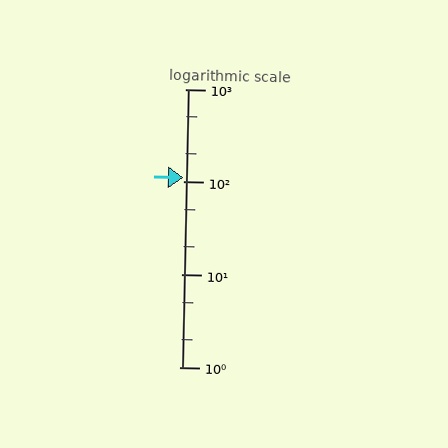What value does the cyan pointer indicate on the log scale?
The pointer indicates approximately 110.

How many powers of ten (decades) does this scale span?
The scale spans 3 decades, from 1 to 1000.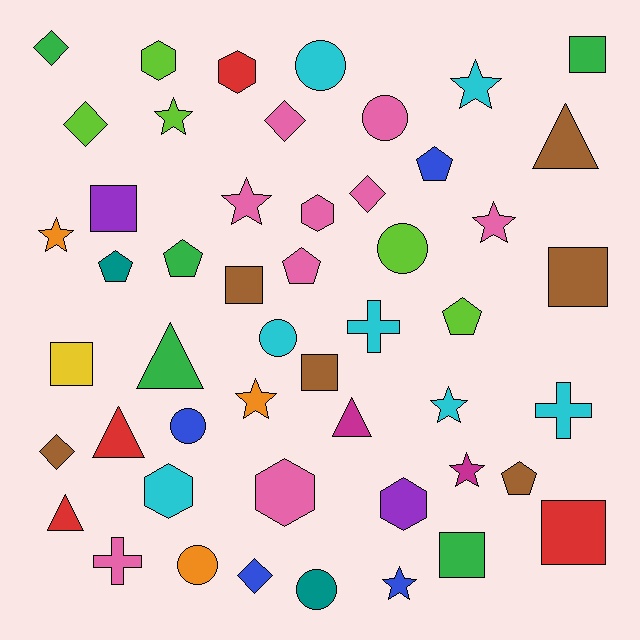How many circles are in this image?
There are 7 circles.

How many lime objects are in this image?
There are 5 lime objects.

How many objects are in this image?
There are 50 objects.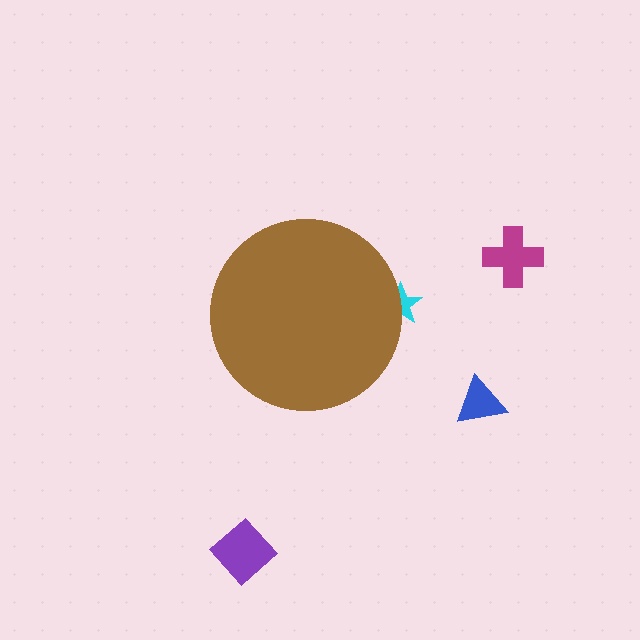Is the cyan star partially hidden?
Yes, the cyan star is partially hidden behind the brown circle.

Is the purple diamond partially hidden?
No, the purple diamond is fully visible.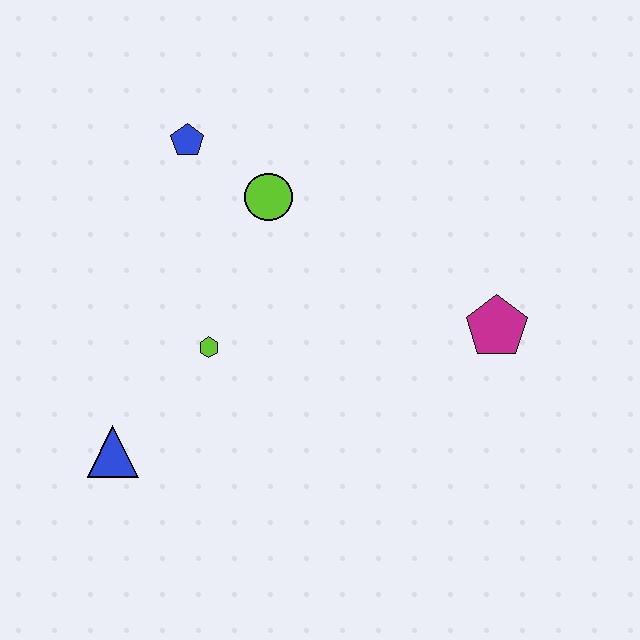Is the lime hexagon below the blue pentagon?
Yes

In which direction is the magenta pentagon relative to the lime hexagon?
The magenta pentagon is to the right of the lime hexagon.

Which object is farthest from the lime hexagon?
The magenta pentagon is farthest from the lime hexagon.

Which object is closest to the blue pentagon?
The lime circle is closest to the blue pentagon.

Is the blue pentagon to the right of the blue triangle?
Yes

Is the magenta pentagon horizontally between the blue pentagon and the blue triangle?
No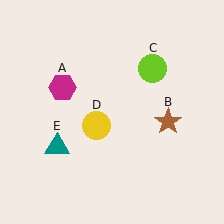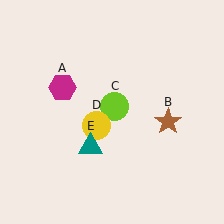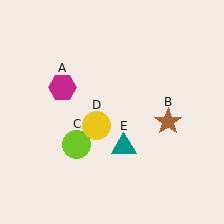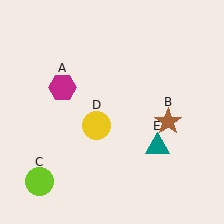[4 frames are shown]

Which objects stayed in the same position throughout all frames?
Magenta hexagon (object A) and brown star (object B) and yellow circle (object D) remained stationary.